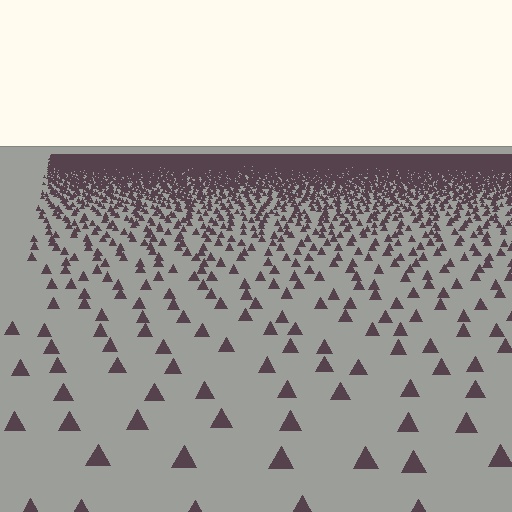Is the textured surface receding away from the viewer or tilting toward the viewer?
The surface is receding away from the viewer. Texture elements get smaller and denser toward the top.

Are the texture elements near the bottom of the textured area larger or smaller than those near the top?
Larger. Near the bottom, elements are closer to the viewer and appear at a bigger on-screen size.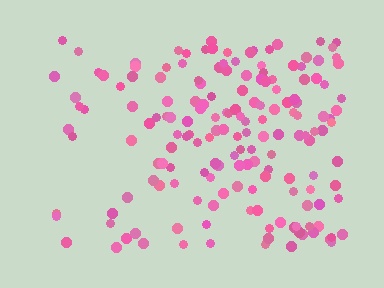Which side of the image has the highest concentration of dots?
The right.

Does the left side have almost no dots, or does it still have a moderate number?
Still a moderate number, just noticeably fewer than the right.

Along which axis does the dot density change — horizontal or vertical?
Horizontal.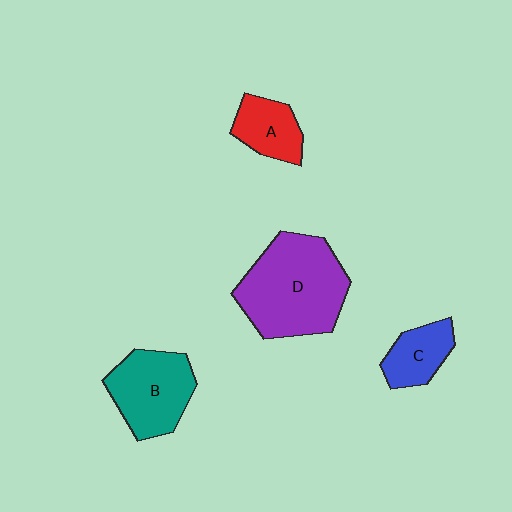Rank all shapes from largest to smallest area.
From largest to smallest: D (purple), B (teal), A (red), C (blue).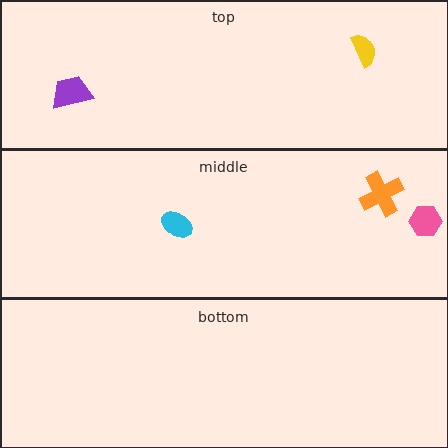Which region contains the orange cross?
The middle region.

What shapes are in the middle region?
The cyan ellipse, the pink hexagon, the orange cross.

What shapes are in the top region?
The yellow semicircle, the purple trapezoid.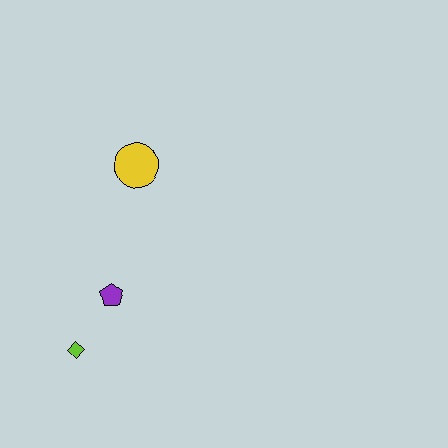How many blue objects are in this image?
There are no blue objects.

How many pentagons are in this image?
There is 1 pentagon.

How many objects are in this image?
There are 3 objects.